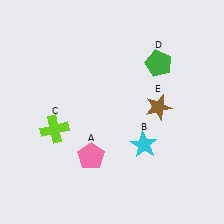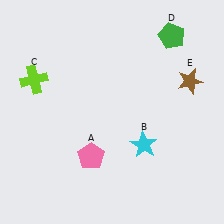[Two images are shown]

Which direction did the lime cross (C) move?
The lime cross (C) moved up.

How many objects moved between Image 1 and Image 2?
3 objects moved between the two images.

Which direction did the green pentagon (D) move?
The green pentagon (D) moved up.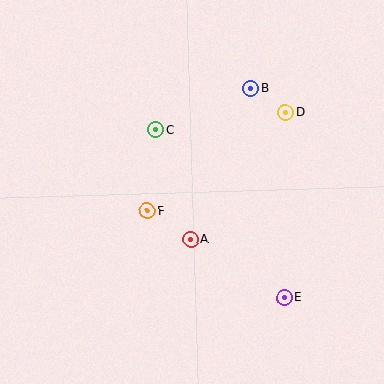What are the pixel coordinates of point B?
Point B is at (251, 88).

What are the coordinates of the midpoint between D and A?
The midpoint between D and A is at (238, 176).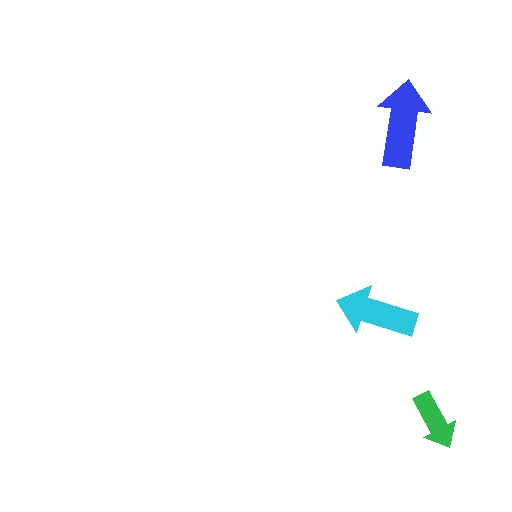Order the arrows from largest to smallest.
the blue one, the cyan one, the green one.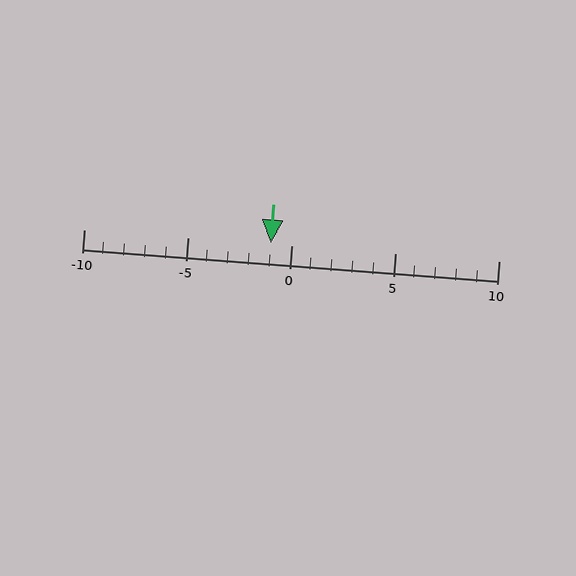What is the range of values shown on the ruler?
The ruler shows values from -10 to 10.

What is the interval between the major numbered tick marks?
The major tick marks are spaced 5 units apart.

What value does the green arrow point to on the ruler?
The green arrow points to approximately -1.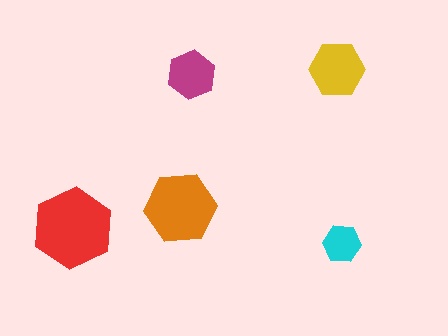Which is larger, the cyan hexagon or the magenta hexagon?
The magenta one.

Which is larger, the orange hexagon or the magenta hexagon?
The orange one.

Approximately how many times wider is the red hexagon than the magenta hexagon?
About 1.5 times wider.